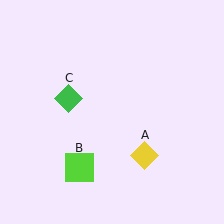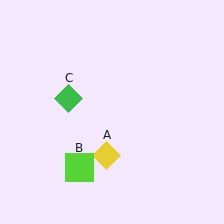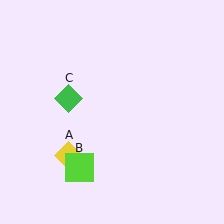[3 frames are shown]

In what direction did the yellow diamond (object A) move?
The yellow diamond (object A) moved left.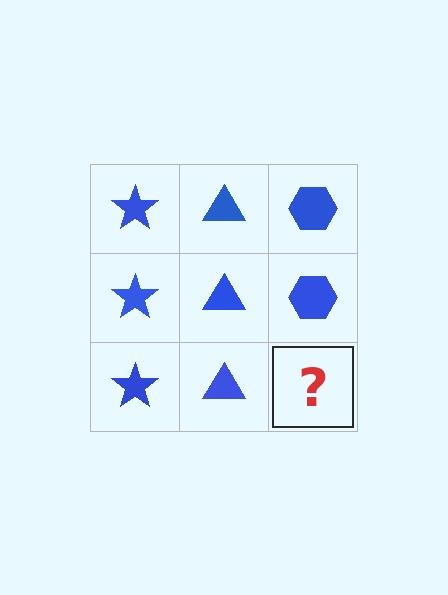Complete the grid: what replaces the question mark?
The question mark should be replaced with a blue hexagon.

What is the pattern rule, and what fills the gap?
The rule is that each column has a consistent shape. The gap should be filled with a blue hexagon.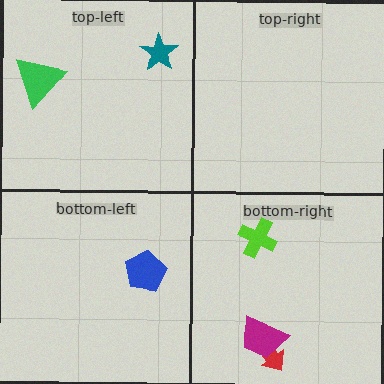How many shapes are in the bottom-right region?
3.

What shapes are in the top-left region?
The green triangle, the teal star.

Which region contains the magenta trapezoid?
The bottom-right region.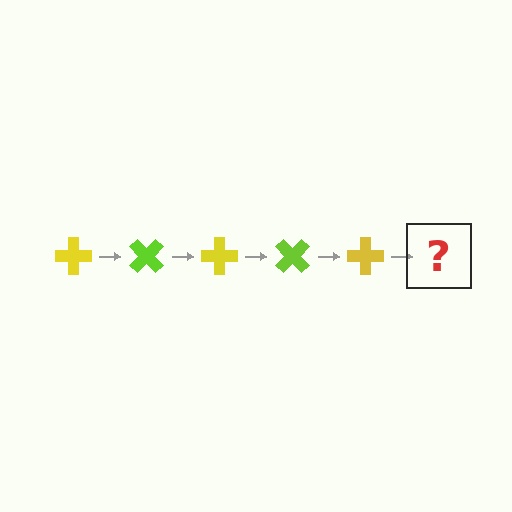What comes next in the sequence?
The next element should be a lime cross, rotated 225 degrees from the start.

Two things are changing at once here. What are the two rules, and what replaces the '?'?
The two rules are that it rotates 45 degrees each step and the color cycles through yellow and lime. The '?' should be a lime cross, rotated 225 degrees from the start.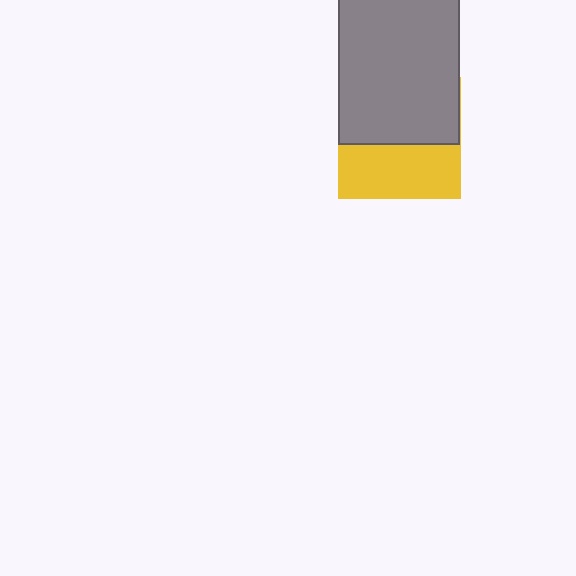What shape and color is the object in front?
The object in front is a gray rectangle.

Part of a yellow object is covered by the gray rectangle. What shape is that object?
It is a square.